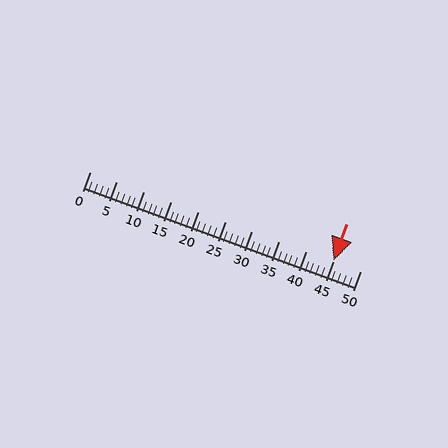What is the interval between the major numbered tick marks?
The major tick marks are spaced 5 units apart.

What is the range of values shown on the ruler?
The ruler shows values from 0 to 50.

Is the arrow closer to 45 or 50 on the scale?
The arrow is closer to 45.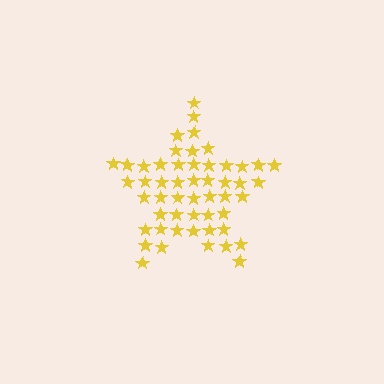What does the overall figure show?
The overall figure shows a star.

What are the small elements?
The small elements are stars.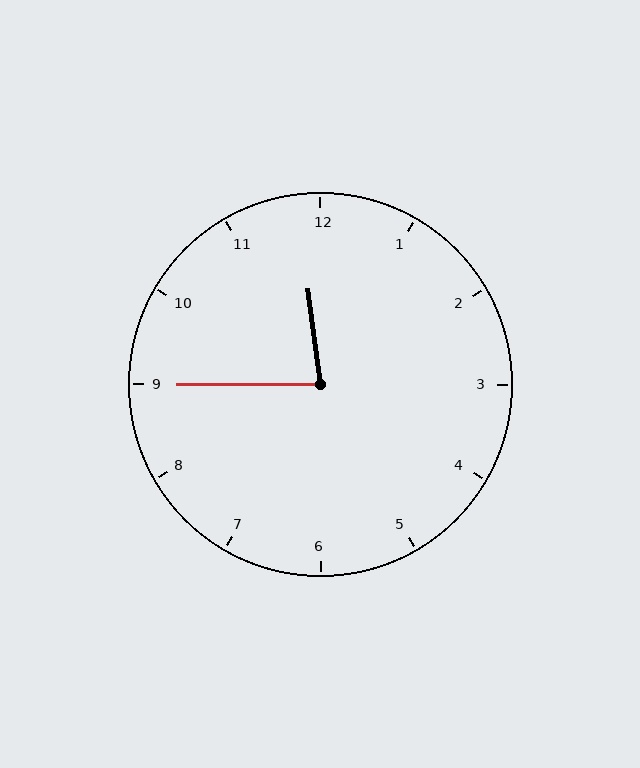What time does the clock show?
11:45.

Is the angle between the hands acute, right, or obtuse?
It is acute.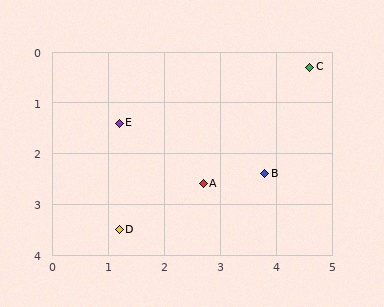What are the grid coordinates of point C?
Point C is at approximately (4.6, 0.3).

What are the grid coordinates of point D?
Point D is at approximately (1.2, 3.5).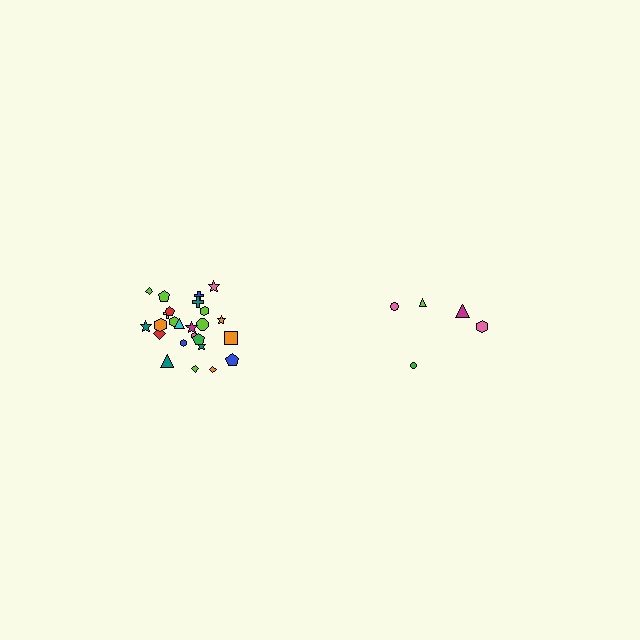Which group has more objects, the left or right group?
The left group.